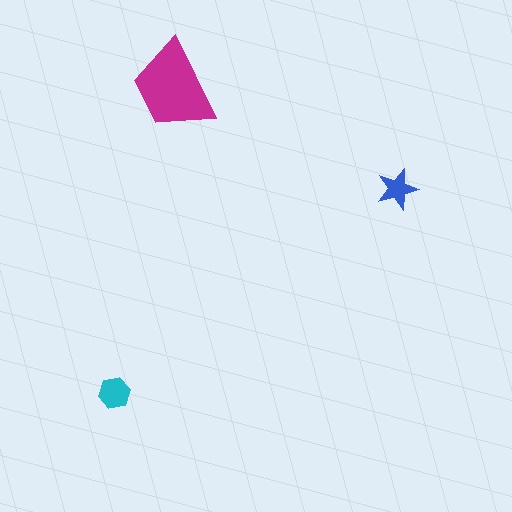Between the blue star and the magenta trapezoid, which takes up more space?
The magenta trapezoid.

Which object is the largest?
The magenta trapezoid.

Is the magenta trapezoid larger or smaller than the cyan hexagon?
Larger.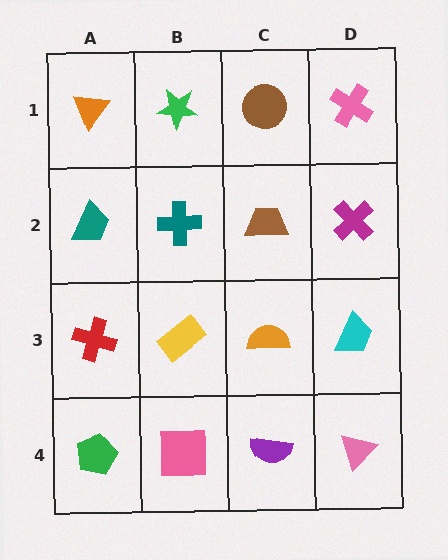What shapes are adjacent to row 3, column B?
A teal cross (row 2, column B), a pink square (row 4, column B), a red cross (row 3, column A), an orange semicircle (row 3, column C).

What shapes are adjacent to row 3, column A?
A teal trapezoid (row 2, column A), a green pentagon (row 4, column A), a yellow rectangle (row 3, column B).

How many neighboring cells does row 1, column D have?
2.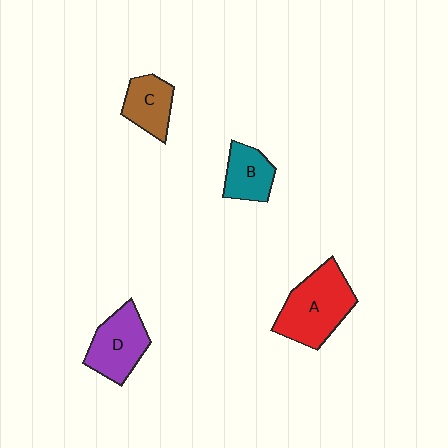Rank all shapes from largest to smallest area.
From largest to smallest: A (red), D (purple), C (brown), B (teal).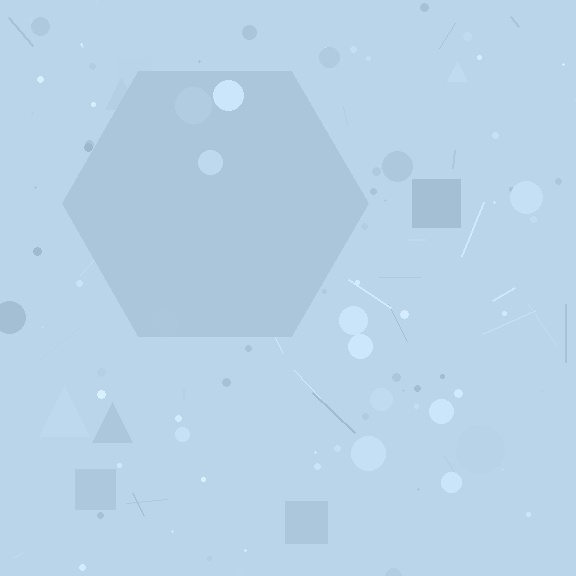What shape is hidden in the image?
A hexagon is hidden in the image.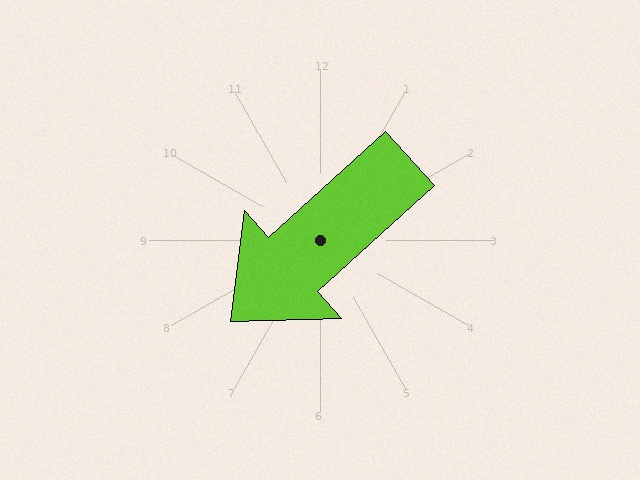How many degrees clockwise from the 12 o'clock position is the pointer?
Approximately 228 degrees.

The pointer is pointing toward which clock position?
Roughly 8 o'clock.